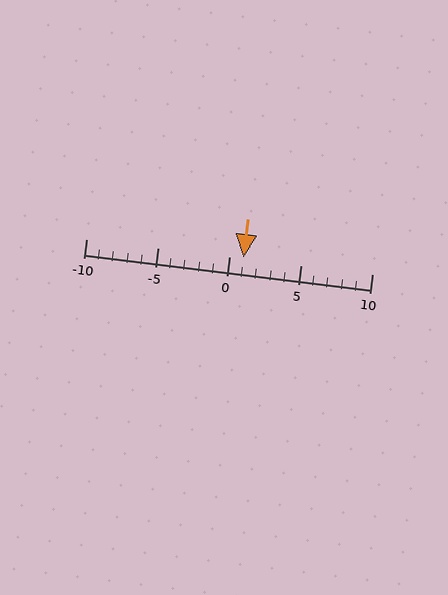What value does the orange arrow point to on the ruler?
The orange arrow points to approximately 1.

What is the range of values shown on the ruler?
The ruler shows values from -10 to 10.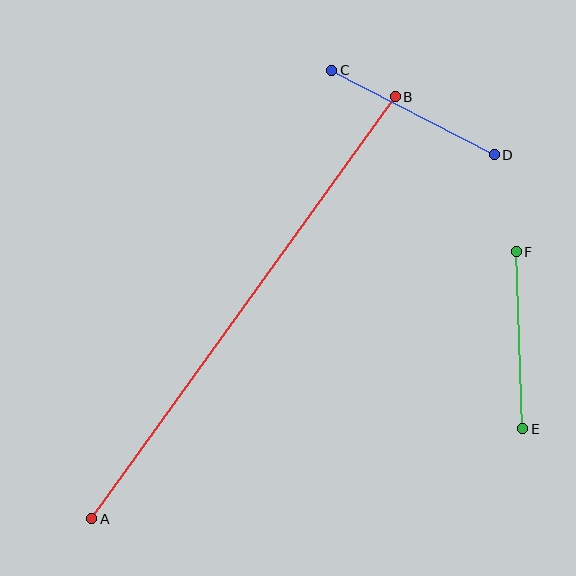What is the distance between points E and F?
The distance is approximately 177 pixels.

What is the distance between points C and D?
The distance is approximately 183 pixels.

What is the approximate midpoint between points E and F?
The midpoint is at approximately (520, 340) pixels.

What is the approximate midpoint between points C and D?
The midpoint is at approximately (413, 112) pixels.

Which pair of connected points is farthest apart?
Points A and B are farthest apart.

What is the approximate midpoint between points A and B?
The midpoint is at approximately (244, 308) pixels.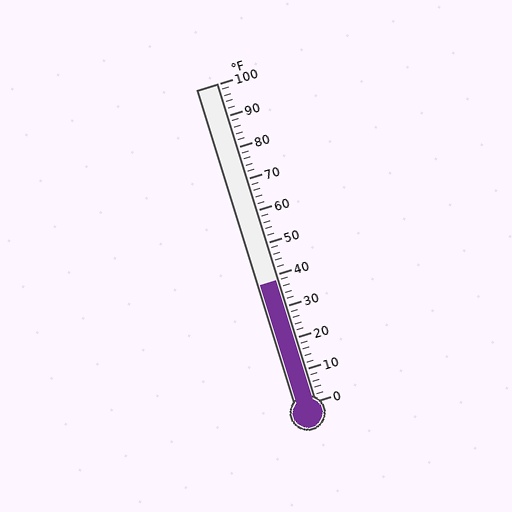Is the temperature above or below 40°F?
The temperature is below 40°F.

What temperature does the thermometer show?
The thermometer shows approximately 38°F.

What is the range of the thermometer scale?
The thermometer scale ranges from 0°F to 100°F.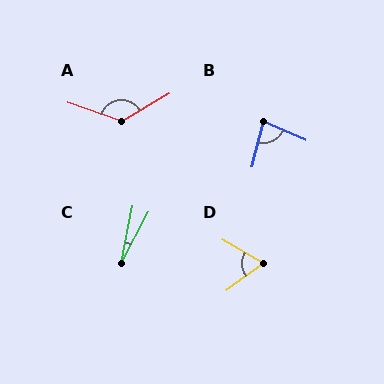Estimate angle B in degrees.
Approximately 81 degrees.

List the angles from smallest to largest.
C (17°), D (66°), B (81°), A (130°).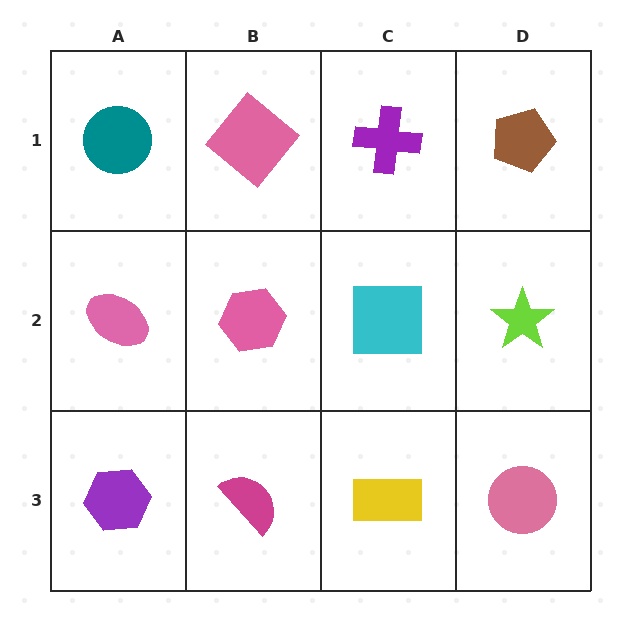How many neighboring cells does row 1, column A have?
2.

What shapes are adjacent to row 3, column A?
A pink ellipse (row 2, column A), a magenta semicircle (row 3, column B).